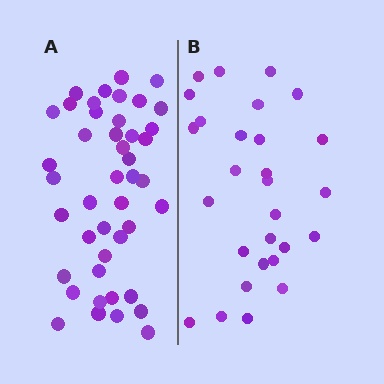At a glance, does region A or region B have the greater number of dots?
Region A (the left region) has more dots.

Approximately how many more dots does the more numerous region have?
Region A has approximately 15 more dots than region B.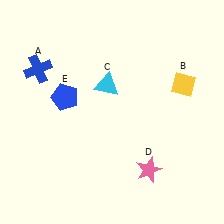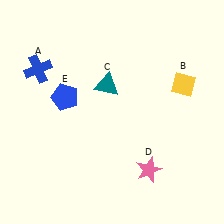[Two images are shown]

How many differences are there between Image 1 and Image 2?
There is 1 difference between the two images.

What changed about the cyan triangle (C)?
In Image 1, C is cyan. In Image 2, it changed to teal.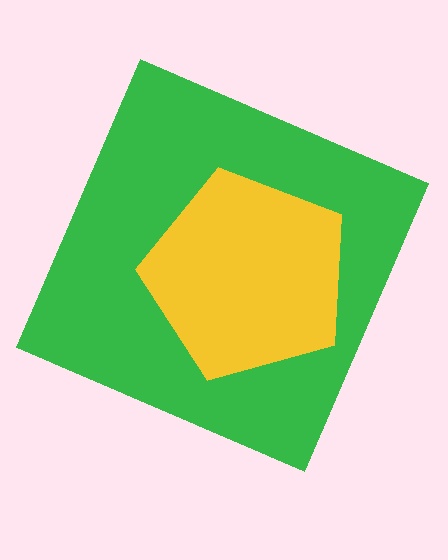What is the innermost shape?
The yellow pentagon.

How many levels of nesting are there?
2.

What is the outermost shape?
The green square.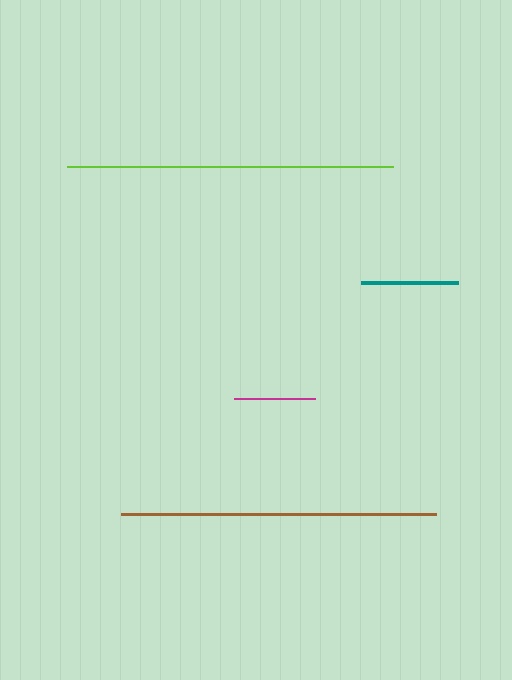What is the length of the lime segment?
The lime segment is approximately 326 pixels long.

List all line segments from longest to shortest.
From longest to shortest: lime, brown, teal, magenta.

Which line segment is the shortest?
The magenta line is the shortest at approximately 82 pixels.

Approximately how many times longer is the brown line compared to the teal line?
The brown line is approximately 3.3 times the length of the teal line.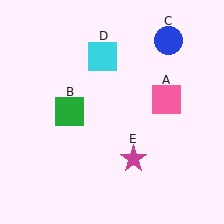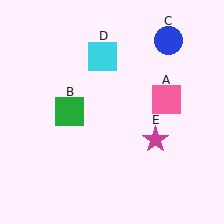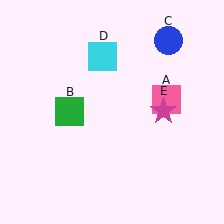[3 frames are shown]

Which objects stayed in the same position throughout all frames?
Pink square (object A) and green square (object B) and blue circle (object C) and cyan square (object D) remained stationary.